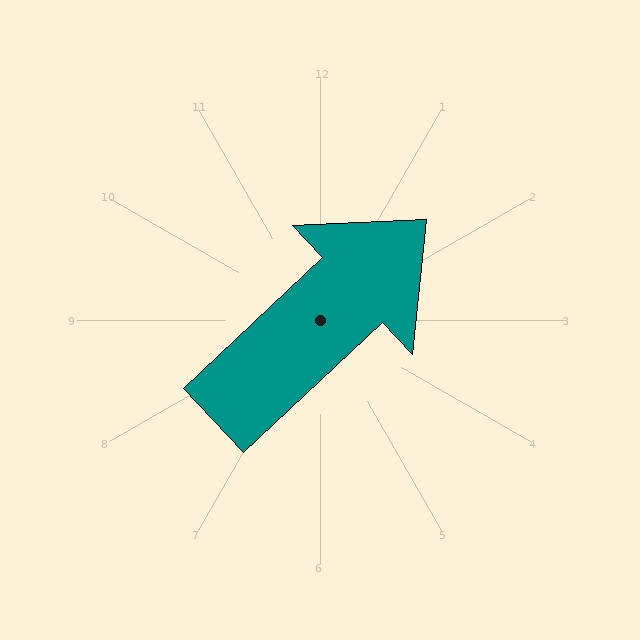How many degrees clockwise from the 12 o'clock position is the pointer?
Approximately 47 degrees.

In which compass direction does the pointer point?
Northeast.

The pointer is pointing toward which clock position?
Roughly 2 o'clock.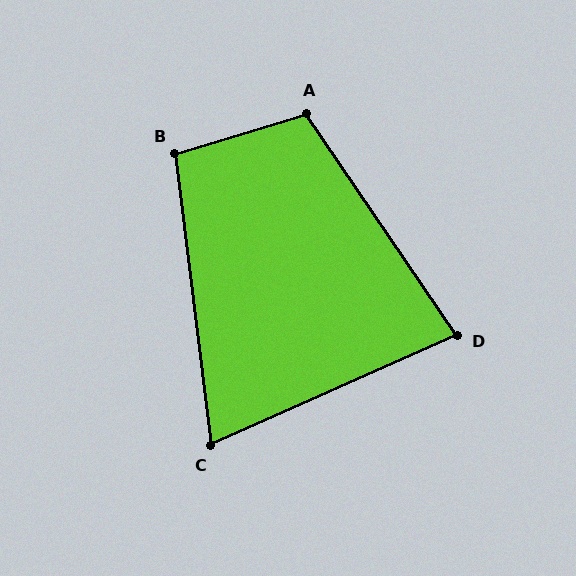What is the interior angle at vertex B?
Approximately 100 degrees (obtuse).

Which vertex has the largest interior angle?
A, at approximately 107 degrees.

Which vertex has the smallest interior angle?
C, at approximately 73 degrees.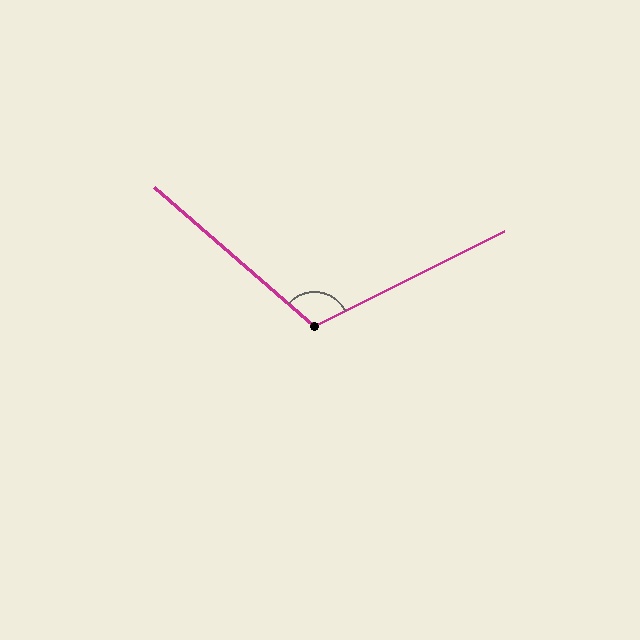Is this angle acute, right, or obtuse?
It is obtuse.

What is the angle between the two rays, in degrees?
Approximately 112 degrees.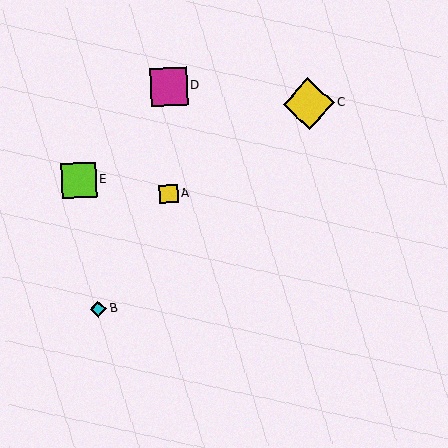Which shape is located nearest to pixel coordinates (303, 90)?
The yellow diamond (labeled C) at (309, 104) is nearest to that location.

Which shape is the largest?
The yellow diamond (labeled C) is the largest.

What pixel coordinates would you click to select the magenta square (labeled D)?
Click at (169, 87) to select the magenta square D.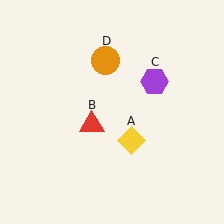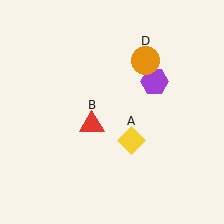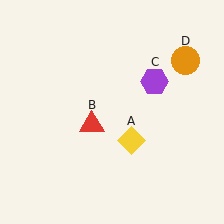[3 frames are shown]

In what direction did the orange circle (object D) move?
The orange circle (object D) moved right.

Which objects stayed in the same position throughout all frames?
Yellow diamond (object A) and red triangle (object B) and purple hexagon (object C) remained stationary.